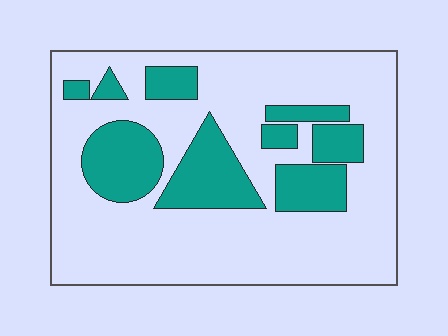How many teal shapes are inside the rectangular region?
9.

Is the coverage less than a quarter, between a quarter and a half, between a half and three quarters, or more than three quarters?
Between a quarter and a half.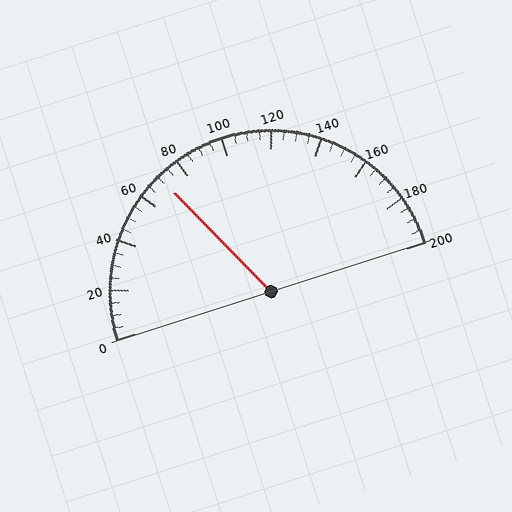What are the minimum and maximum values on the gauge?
The gauge ranges from 0 to 200.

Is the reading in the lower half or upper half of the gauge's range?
The reading is in the lower half of the range (0 to 200).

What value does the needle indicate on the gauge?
The needle indicates approximately 70.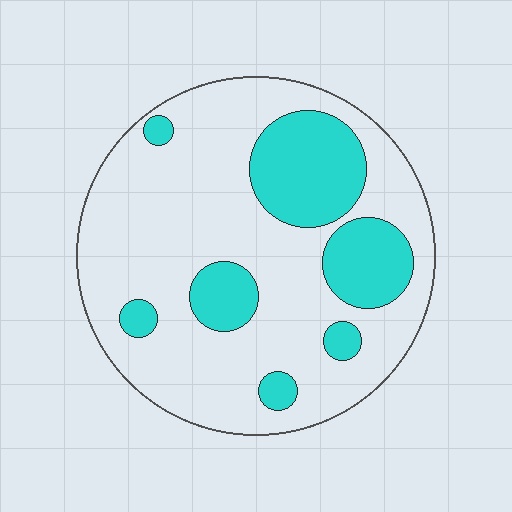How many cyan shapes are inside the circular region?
7.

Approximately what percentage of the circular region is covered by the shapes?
Approximately 25%.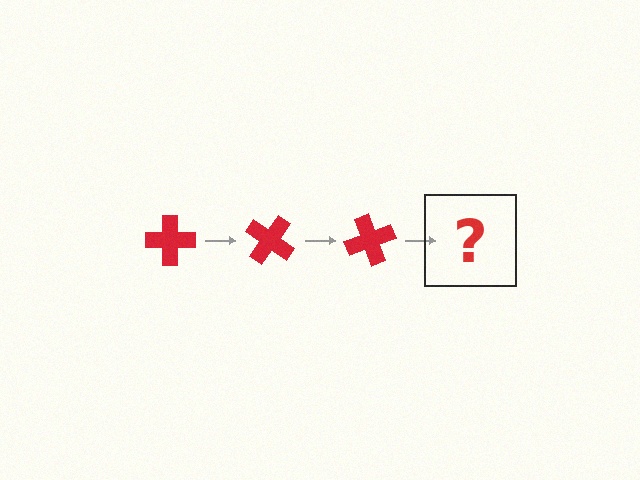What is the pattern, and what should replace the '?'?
The pattern is that the cross rotates 35 degrees each step. The '?' should be a red cross rotated 105 degrees.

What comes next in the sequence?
The next element should be a red cross rotated 105 degrees.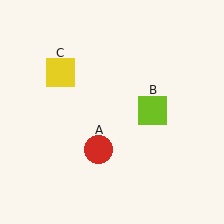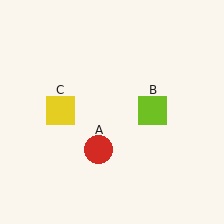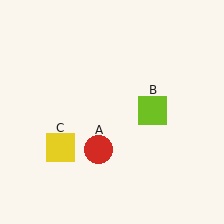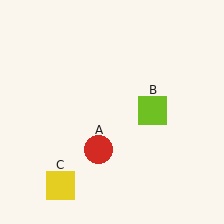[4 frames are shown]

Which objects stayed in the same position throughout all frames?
Red circle (object A) and lime square (object B) remained stationary.